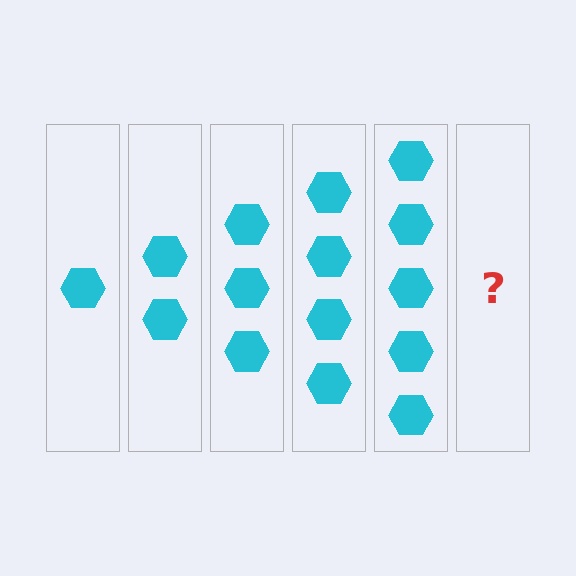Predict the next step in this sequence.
The next step is 6 hexagons.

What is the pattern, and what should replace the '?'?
The pattern is that each step adds one more hexagon. The '?' should be 6 hexagons.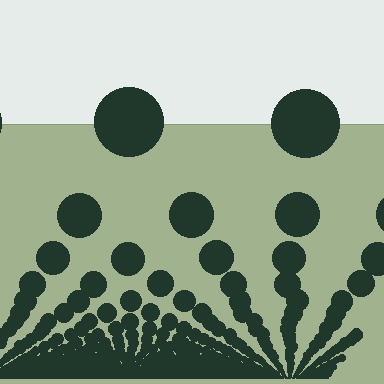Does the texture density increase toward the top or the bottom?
Density increases toward the bottom.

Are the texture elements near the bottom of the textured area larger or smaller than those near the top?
Smaller. The gradient is inverted — elements near the bottom are smaller and denser.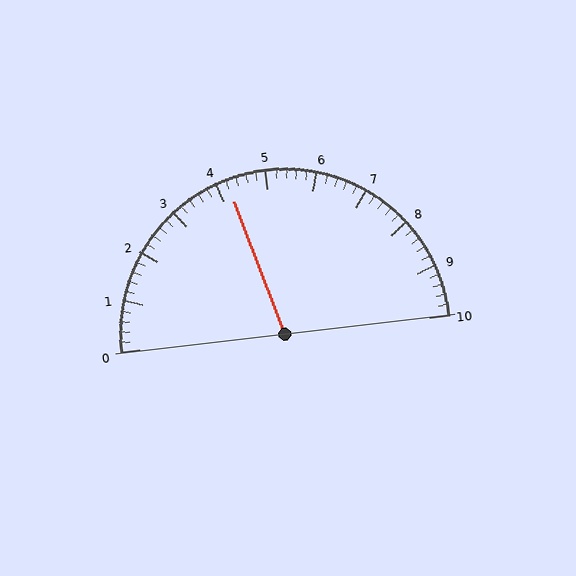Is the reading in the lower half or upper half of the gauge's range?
The reading is in the lower half of the range (0 to 10).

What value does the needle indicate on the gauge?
The needle indicates approximately 4.2.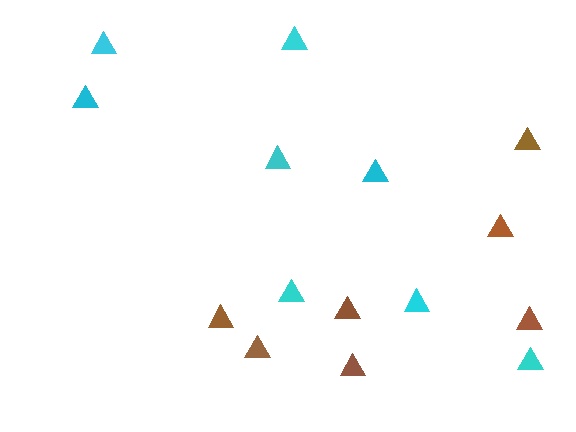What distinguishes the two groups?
There are 2 groups: one group of cyan triangles (8) and one group of brown triangles (7).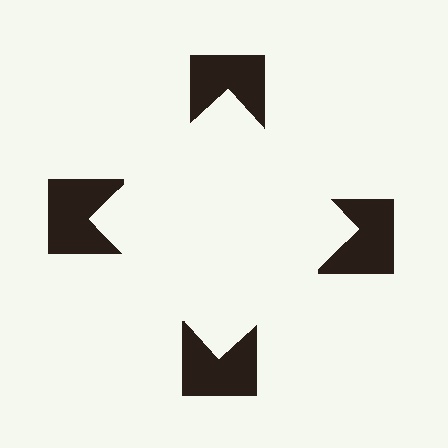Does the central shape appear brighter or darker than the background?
It typically appears slightly brighter than the background, even though no actual brightness change is drawn.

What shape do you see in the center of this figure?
An illusory square — its edges are inferred from the aligned wedge cuts in the notched squares, not physically drawn.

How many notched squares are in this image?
There are 4 — one at each vertex of the illusory square.